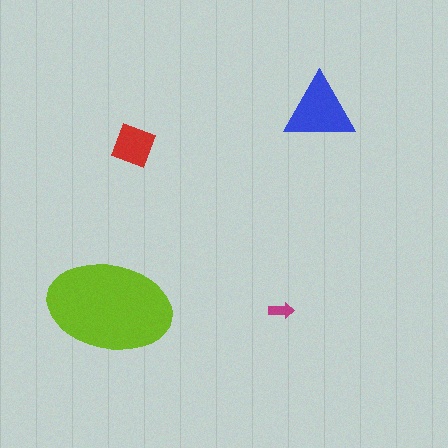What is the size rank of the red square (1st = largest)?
3rd.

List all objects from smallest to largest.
The magenta arrow, the red square, the blue triangle, the lime ellipse.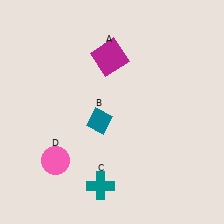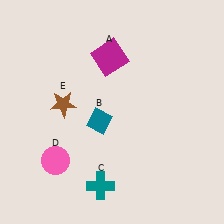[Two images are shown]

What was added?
A brown star (E) was added in Image 2.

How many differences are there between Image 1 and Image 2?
There is 1 difference between the two images.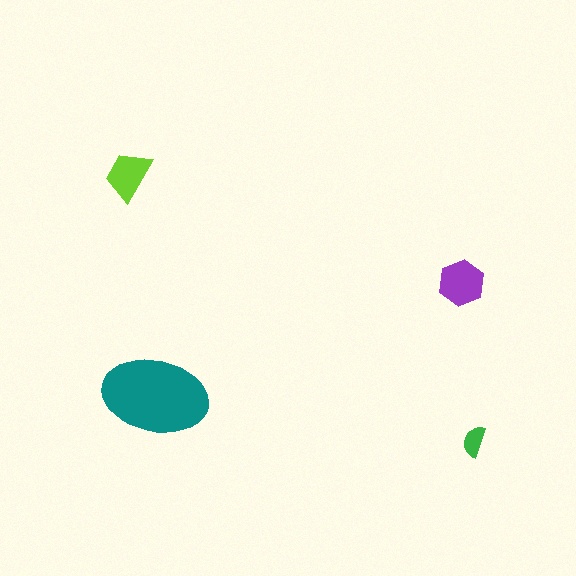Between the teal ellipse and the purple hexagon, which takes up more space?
The teal ellipse.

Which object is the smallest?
The green semicircle.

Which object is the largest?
The teal ellipse.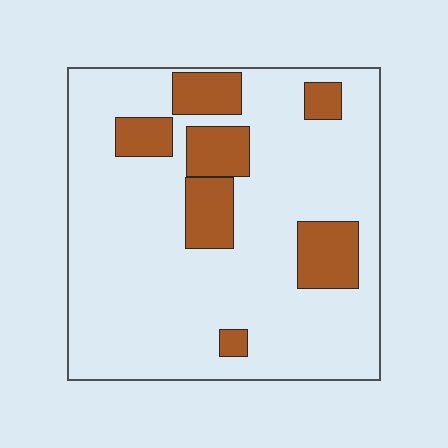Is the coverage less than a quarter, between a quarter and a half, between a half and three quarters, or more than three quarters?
Less than a quarter.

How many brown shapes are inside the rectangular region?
7.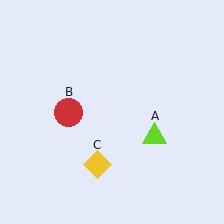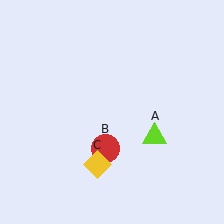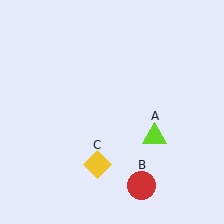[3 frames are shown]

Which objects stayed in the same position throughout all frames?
Lime triangle (object A) and yellow diamond (object C) remained stationary.